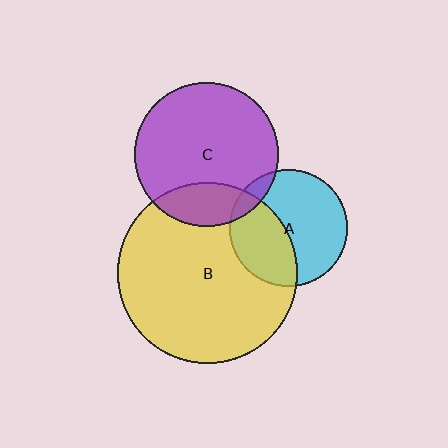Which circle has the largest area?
Circle B (yellow).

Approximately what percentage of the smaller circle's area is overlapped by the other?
Approximately 10%.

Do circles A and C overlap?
Yes.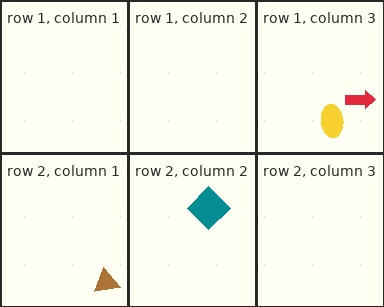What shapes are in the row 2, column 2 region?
The teal diamond.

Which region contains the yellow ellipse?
The row 1, column 3 region.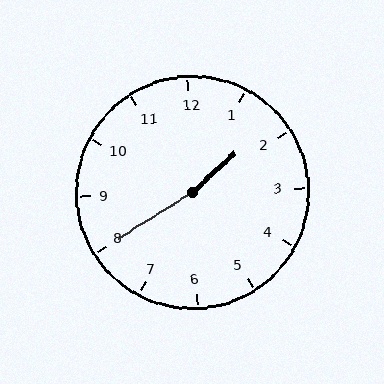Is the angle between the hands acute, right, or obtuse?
It is obtuse.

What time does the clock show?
1:40.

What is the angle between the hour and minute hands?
Approximately 170 degrees.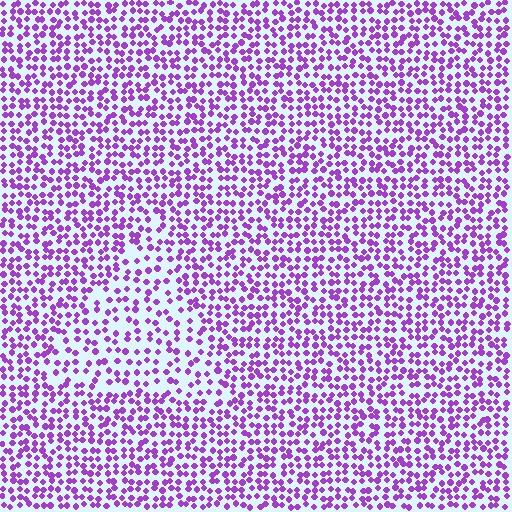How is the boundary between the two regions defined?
The boundary is defined by a change in element density (approximately 1.6x ratio). All elements are the same color, size, and shape.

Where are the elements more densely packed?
The elements are more densely packed outside the triangle boundary.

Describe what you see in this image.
The image contains small purple elements arranged at two different densities. A triangle-shaped region is visible where the elements are less densely packed than the surrounding area.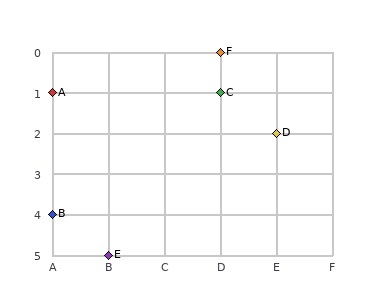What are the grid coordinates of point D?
Point D is at grid coordinates (E, 2).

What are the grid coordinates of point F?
Point F is at grid coordinates (D, 0).